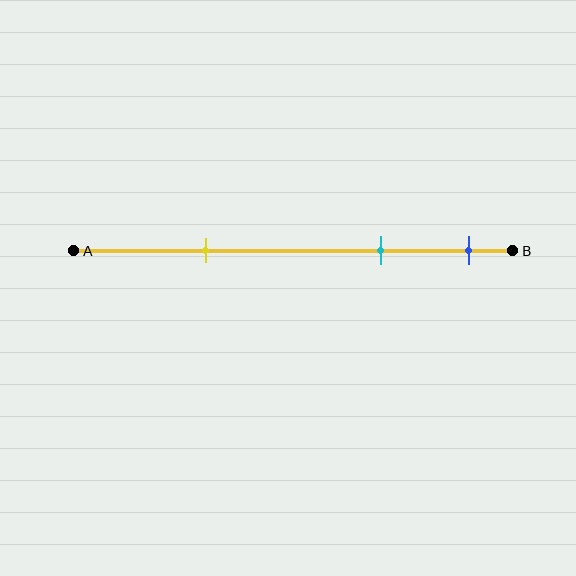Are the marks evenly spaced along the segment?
No, the marks are not evenly spaced.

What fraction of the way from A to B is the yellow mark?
The yellow mark is approximately 30% (0.3) of the way from A to B.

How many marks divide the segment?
There are 3 marks dividing the segment.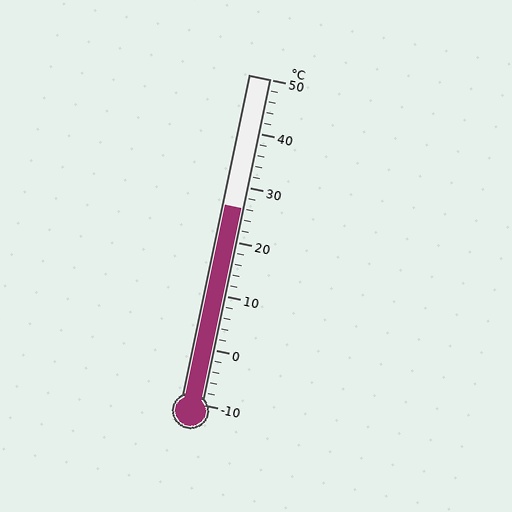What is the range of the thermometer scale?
The thermometer scale ranges from -10°C to 50°C.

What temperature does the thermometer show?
The thermometer shows approximately 26°C.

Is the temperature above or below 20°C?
The temperature is above 20°C.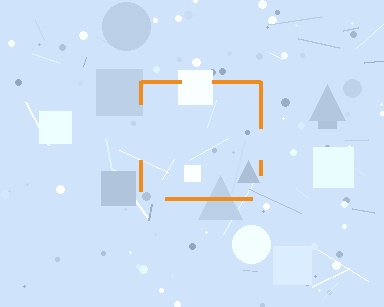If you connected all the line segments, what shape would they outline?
They would outline a square.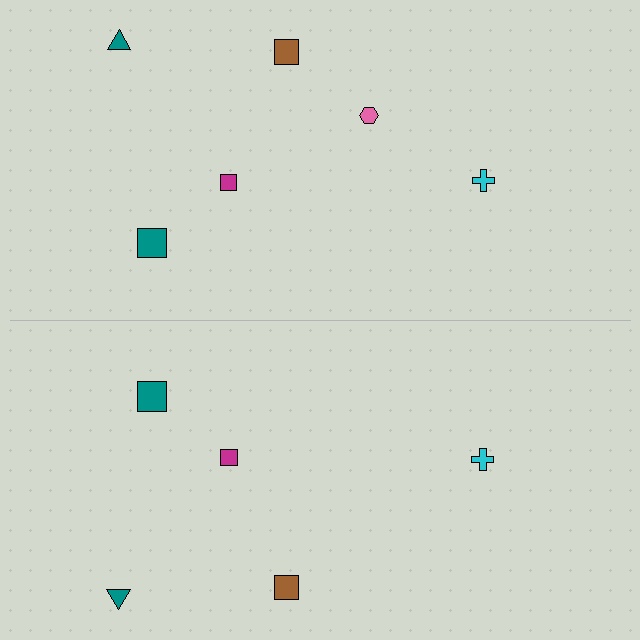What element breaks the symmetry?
A pink hexagon is missing from the bottom side.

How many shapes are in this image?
There are 11 shapes in this image.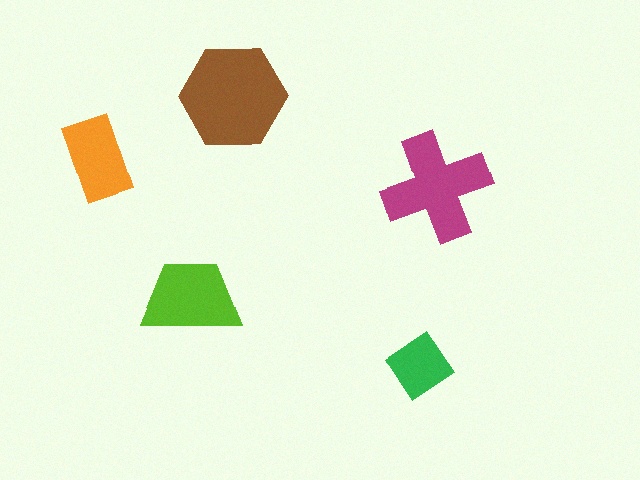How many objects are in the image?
There are 5 objects in the image.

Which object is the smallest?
The green diamond.